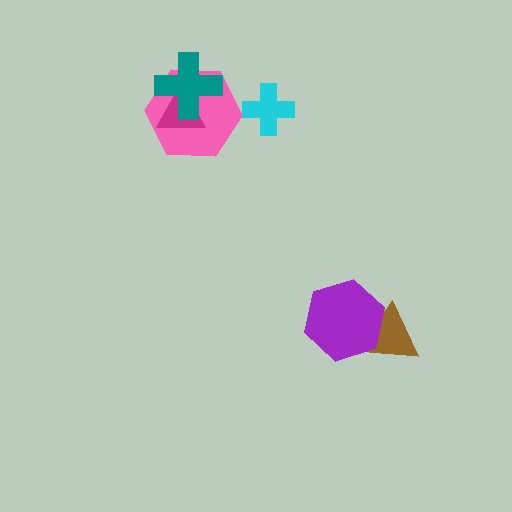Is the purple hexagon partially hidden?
No, no other shape covers it.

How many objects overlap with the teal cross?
2 objects overlap with the teal cross.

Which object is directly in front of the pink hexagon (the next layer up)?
The magenta triangle is directly in front of the pink hexagon.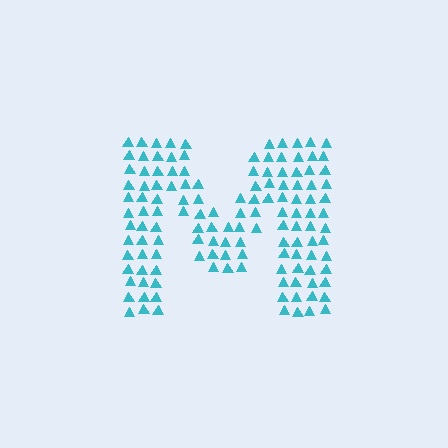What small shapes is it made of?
It is made of small triangles.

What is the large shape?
The large shape is the letter M.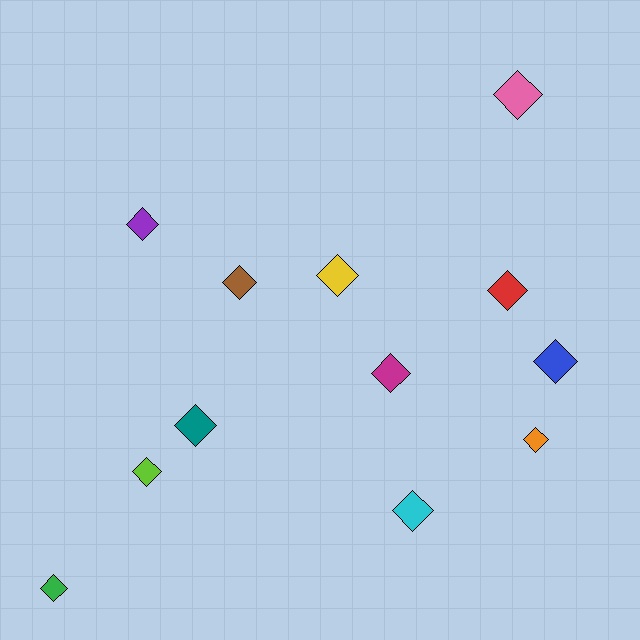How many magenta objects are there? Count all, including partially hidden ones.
There is 1 magenta object.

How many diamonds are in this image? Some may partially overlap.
There are 12 diamonds.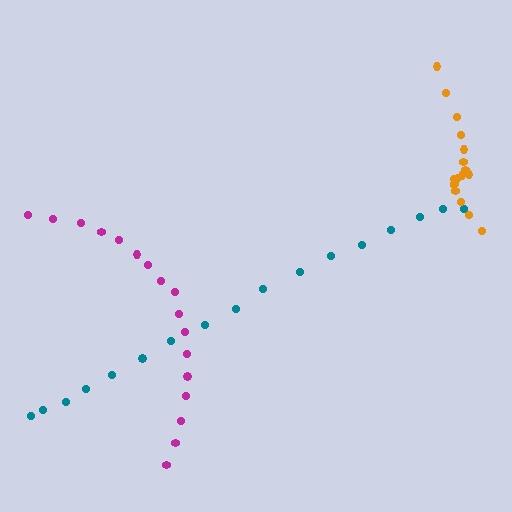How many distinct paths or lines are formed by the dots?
There are 3 distinct paths.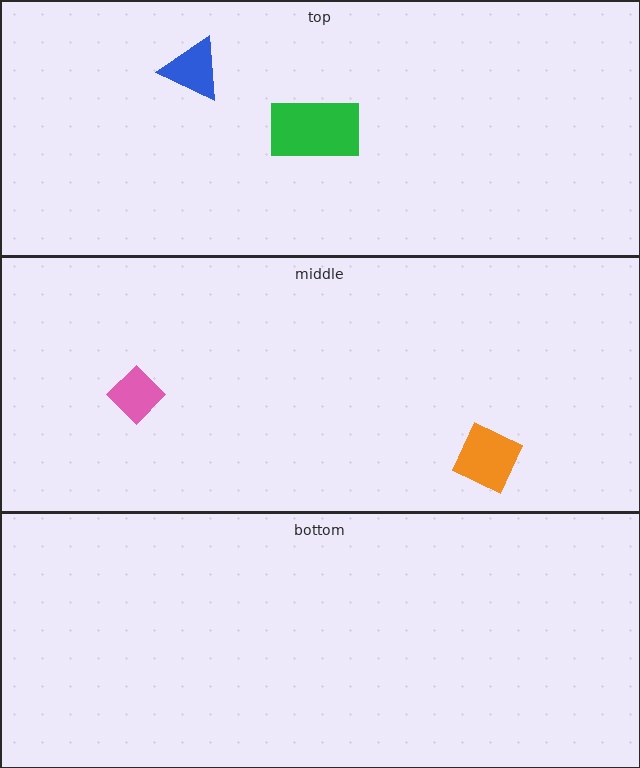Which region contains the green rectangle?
The top region.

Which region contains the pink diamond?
The middle region.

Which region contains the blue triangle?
The top region.